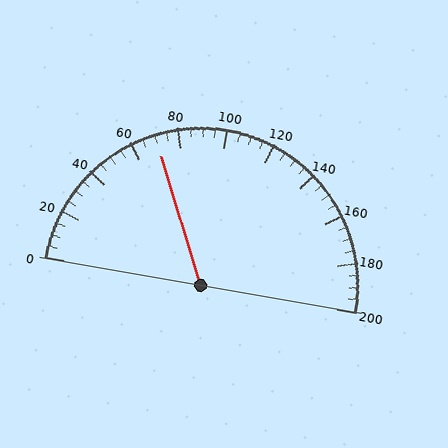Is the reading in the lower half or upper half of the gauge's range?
The reading is in the lower half of the range (0 to 200).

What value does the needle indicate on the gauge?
The needle indicates approximately 70.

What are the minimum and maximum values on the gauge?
The gauge ranges from 0 to 200.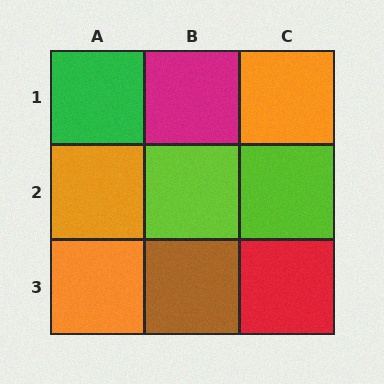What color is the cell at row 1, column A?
Green.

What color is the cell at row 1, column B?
Magenta.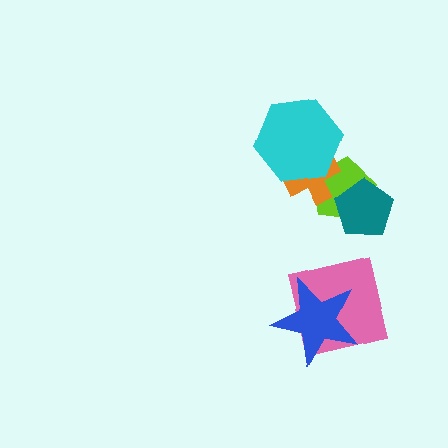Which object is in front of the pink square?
The blue star is in front of the pink square.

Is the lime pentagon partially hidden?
Yes, it is partially covered by another shape.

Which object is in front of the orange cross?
The cyan hexagon is in front of the orange cross.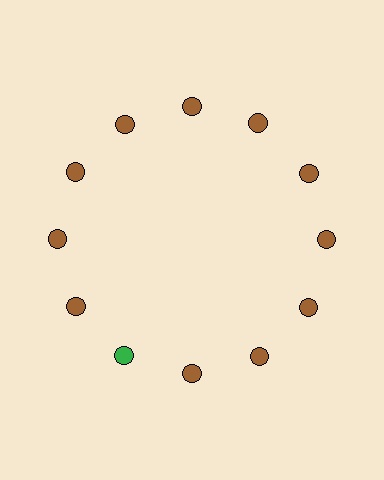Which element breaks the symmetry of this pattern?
The green circle at roughly the 7 o'clock position breaks the symmetry. All other shapes are brown circles.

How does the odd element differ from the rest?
It has a different color: green instead of brown.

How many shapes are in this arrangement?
There are 12 shapes arranged in a ring pattern.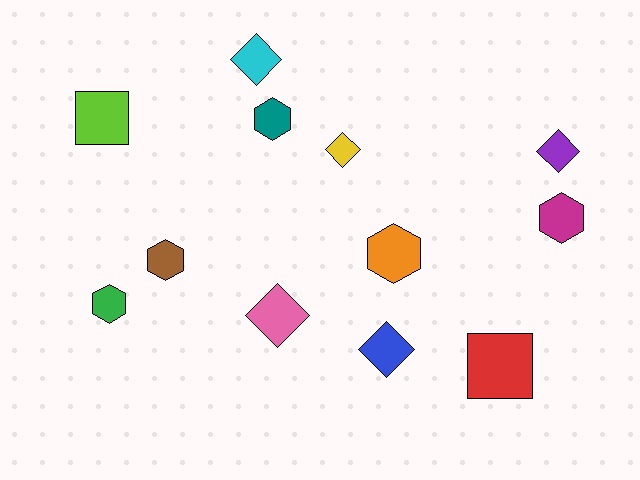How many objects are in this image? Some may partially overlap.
There are 12 objects.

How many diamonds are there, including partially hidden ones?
There are 5 diamonds.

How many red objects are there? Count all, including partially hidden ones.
There is 1 red object.